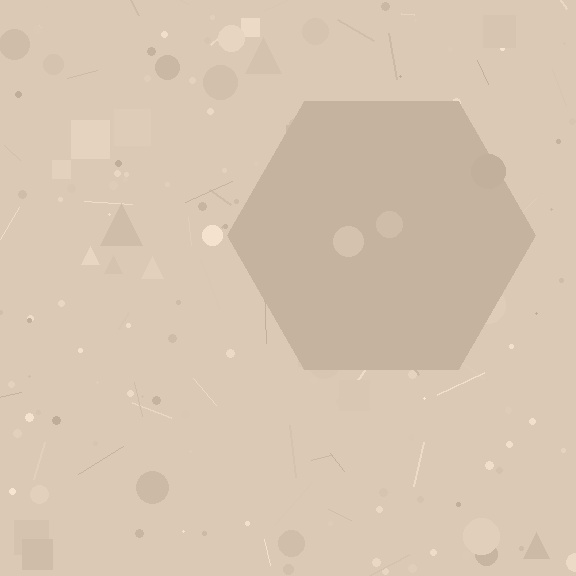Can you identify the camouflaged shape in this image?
The camouflaged shape is a hexagon.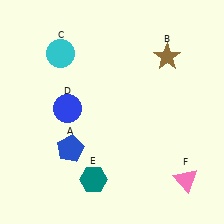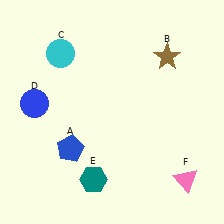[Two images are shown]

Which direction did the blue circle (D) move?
The blue circle (D) moved left.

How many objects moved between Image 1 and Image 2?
1 object moved between the two images.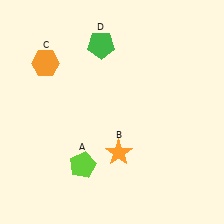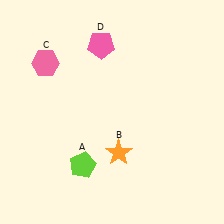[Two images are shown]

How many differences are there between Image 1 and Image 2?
There are 2 differences between the two images.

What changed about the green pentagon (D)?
In Image 1, D is green. In Image 2, it changed to pink.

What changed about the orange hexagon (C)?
In Image 1, C is orange. In Image 2, it changed to pink.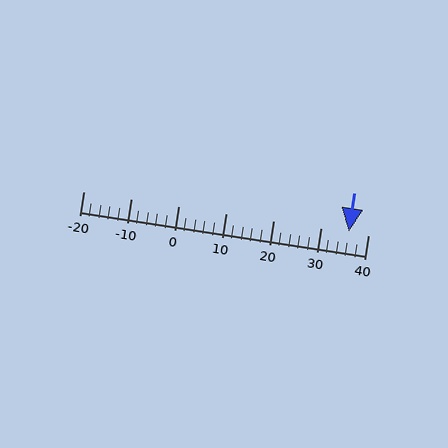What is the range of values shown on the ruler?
The ruler shows values from -20 to 40.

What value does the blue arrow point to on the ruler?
The blue arrow points to approximately 36.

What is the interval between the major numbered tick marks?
The major tick marks are spaced 10 units apart.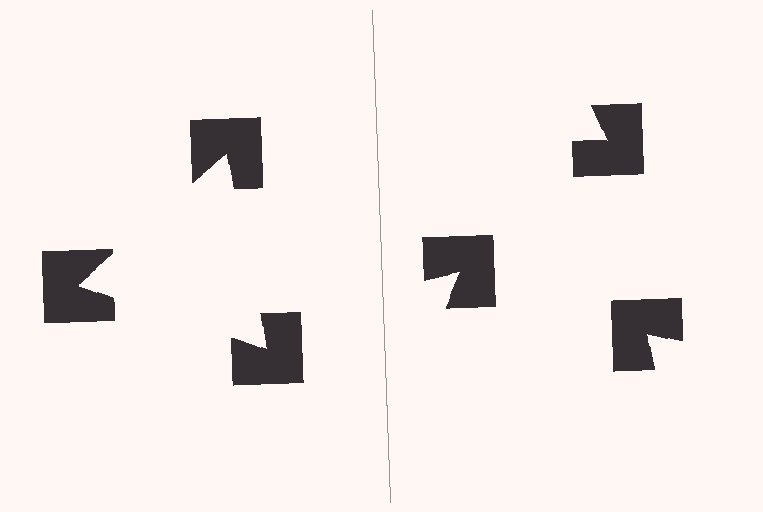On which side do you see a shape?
An illusory triangle appears on the left side. On the right side the wedge cuts are rotated, so no coherent shape forms.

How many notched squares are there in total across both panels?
6 — 3 on each side.